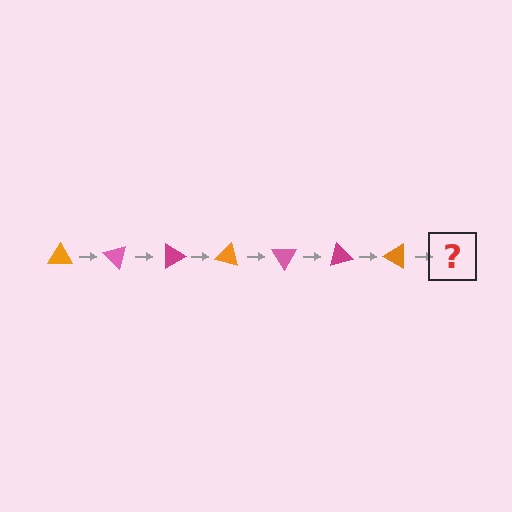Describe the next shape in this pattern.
It should be a pink triangle, rotated 315 degrees from the start.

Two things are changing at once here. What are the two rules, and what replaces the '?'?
The two rules are that it rotates 45 degrees each step and the color cycles through orange, pink, and magenta. The '?' should be a pink triangle, rotated 315 degrees from the start.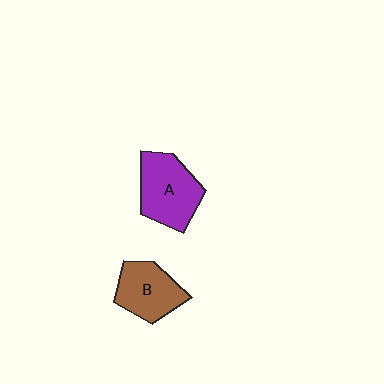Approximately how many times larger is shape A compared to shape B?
Approximately 1.2 times.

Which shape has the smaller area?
Shape B (brown).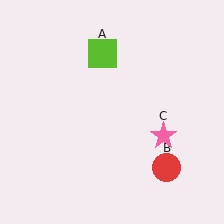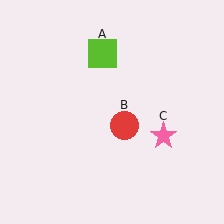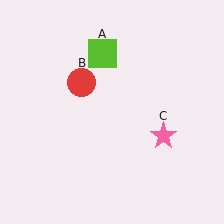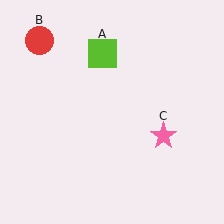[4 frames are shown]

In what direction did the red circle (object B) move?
The red circle (object B) moved up and to the left.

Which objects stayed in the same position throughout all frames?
Lime square (object A) and pink star (object C) remained stationary.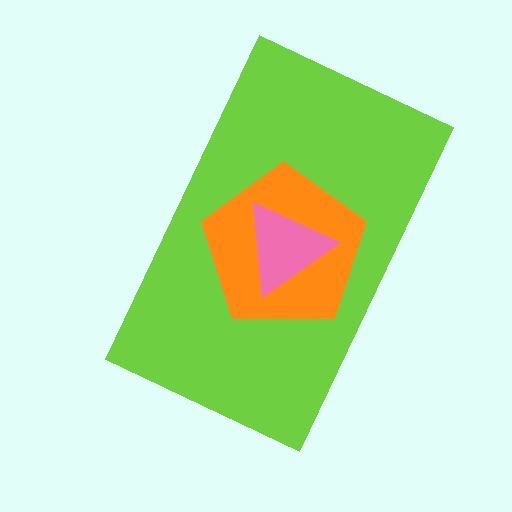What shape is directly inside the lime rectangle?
The orange pentagon.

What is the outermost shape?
The lime rectangle.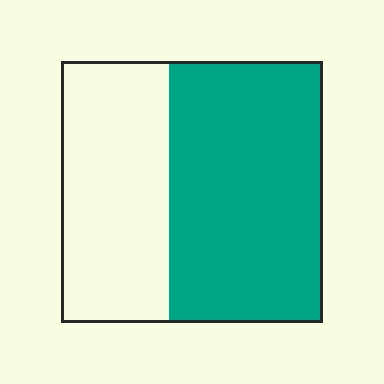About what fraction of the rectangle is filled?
About three fifths (3/5).